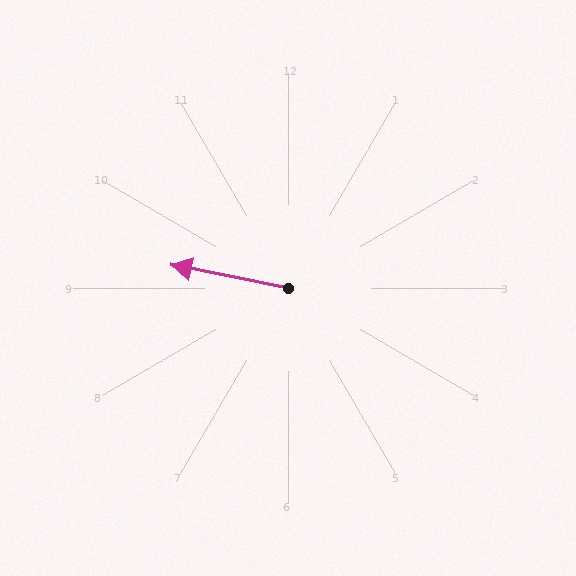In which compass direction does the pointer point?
West.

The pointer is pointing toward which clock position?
Roughly 9 o'clock.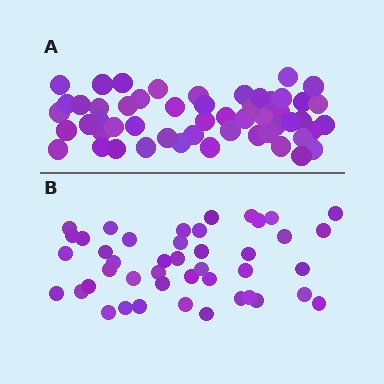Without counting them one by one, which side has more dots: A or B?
Region A (the top region) has more dots.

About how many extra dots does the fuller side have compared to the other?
Region A has roughly 8 or so more dots than region B.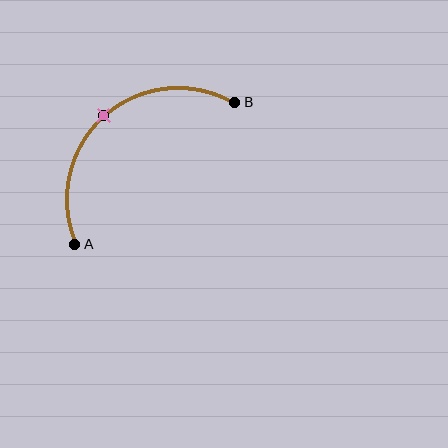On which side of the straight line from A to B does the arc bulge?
The arc bulges above and to the left of the straight line connecting A and B.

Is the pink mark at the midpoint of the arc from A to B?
Yes. The pink mark lies on the arc at equal arc-length from both A and B — it is the arc midpoint.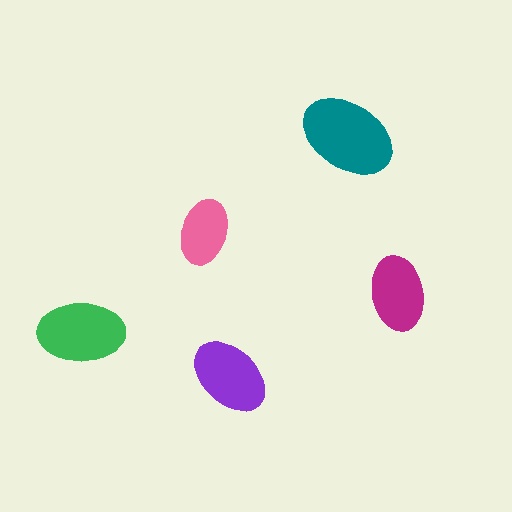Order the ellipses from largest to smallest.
the teal one, the green one, the purple one, the magenta one, the pink one.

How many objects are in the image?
There are 5 objects in the image.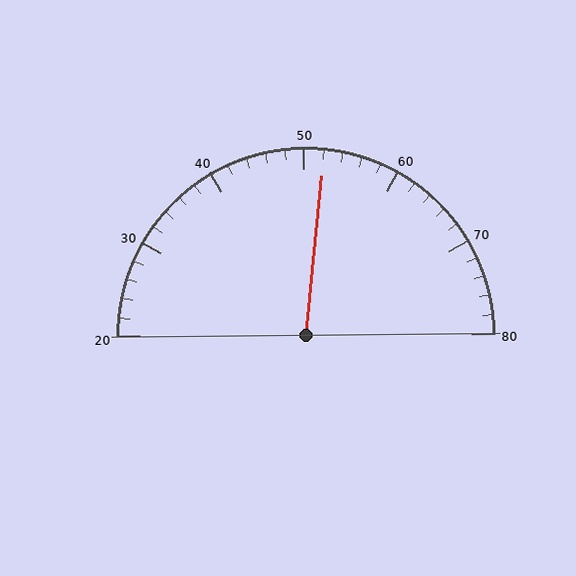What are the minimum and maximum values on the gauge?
The gauge ranges from 20 to 80.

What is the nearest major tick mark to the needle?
The nearest major tick mark is 50.